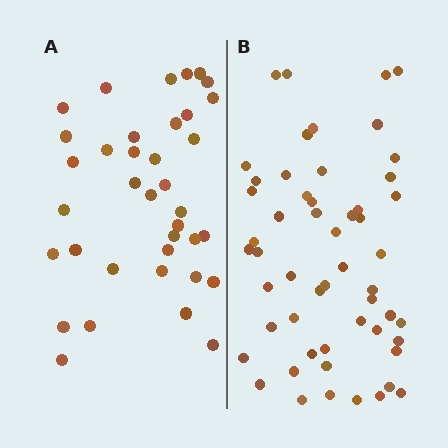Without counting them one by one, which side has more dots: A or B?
Region B (the right region) has more dots.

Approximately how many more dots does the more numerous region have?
Region B has approximately 15 more dots than region A.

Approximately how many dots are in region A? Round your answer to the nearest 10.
About 40 dots. (The exact count is 37, which rounds to 40.)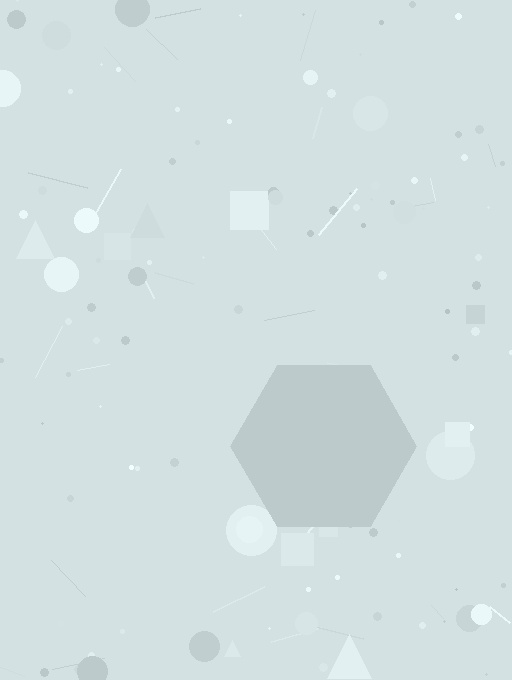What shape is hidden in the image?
A hexagon is hidden in the image.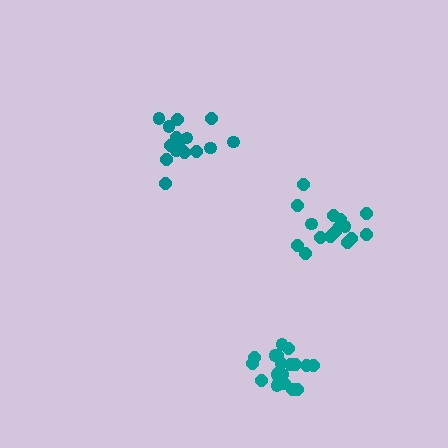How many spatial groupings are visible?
There are 3 spatial groupings.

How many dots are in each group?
Group 1: 15 dots, Group 2: 20 dots, Group 3: 16 dots (51 total).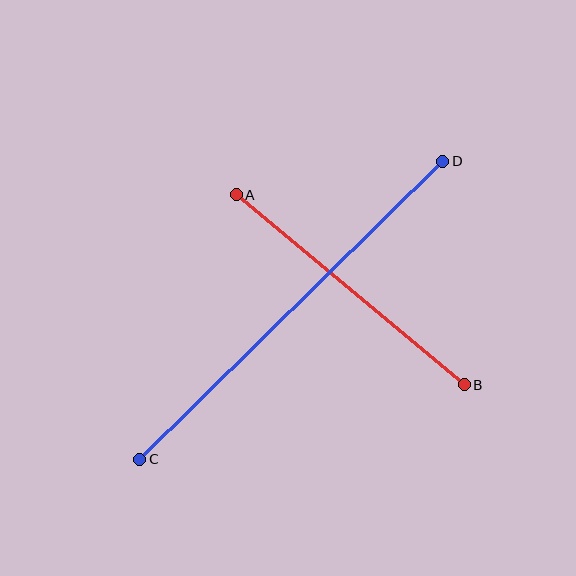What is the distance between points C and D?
The distance is approximately 425 pixels.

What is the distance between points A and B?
The distance is approximately 297 pixels.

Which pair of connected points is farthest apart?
Points C and D are farthest apart.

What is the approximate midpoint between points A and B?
The midpoint is at approximately (350, 290) pixels.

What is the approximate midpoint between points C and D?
The midpoint is at approximately (291, 310) pixels.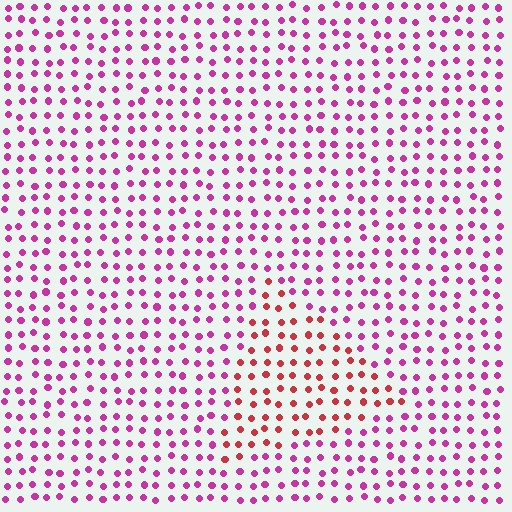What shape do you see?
I see a triangle.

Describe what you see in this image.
The image is filled with small magenta elements in a uniform arrangement. A triangle-shaped region is visible where the elements are tinted to a slightly different hue, forming a subtle color boundary.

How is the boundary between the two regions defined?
The boundary is defined purely by a slight shift in hue (about 40 degrees). Spacing, size, and orientation are identical on both sides.